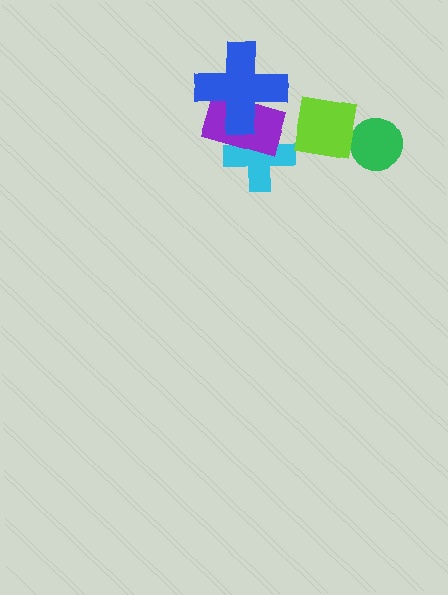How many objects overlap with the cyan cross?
2 objects overlap with the cyan cross.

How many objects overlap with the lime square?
0 objects overlap with the lime square.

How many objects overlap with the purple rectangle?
2 objects overlap with the purple rectangle.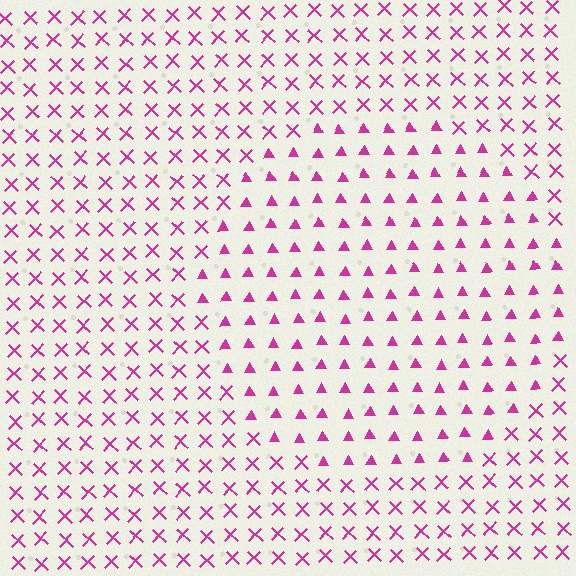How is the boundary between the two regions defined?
The boundary is defined by a change in element shape: triangles inside vs. X marks outside. All elements share the same color and spacing.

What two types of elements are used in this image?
The image uses triangles inside the circle region and X marks outside it.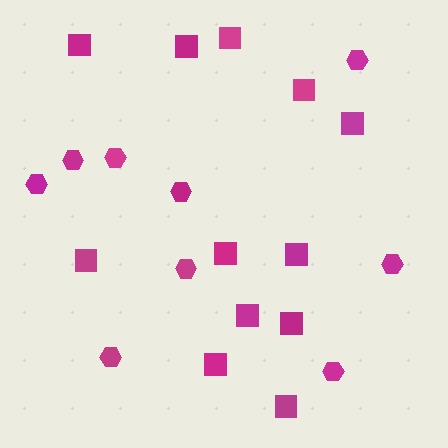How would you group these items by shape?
There are 2 groups: one group of squares (12) and one group of hexagons (9).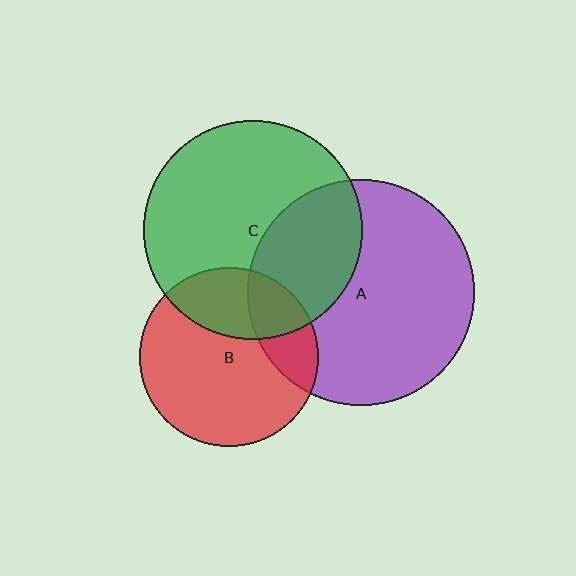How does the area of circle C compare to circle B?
Approximately 1.5 times.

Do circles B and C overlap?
Yes.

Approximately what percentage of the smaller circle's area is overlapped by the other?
Approximately 30%.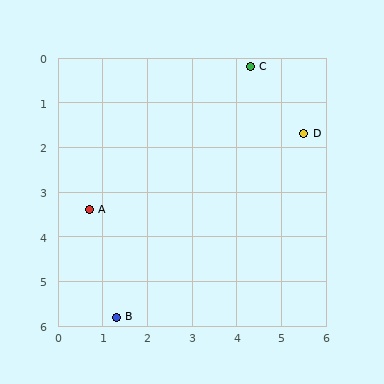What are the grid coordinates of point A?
Point A is at approximately (0.7, 3.4).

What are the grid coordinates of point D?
Point D is at approximately (5.5, 1.7).